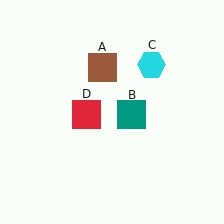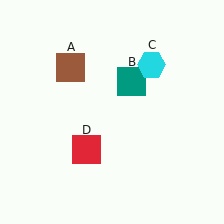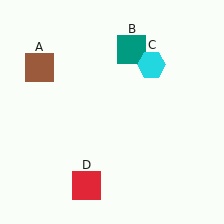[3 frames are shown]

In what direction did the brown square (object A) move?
The brown square (object A) moved left.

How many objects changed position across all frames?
3 objects changed position: brown square (object A), teal square (object B), red square (object D).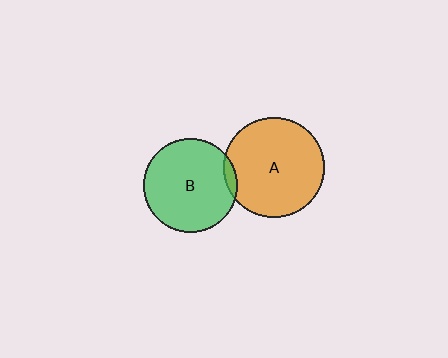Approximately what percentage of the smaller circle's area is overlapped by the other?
Approximately 5%.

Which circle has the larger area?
Circle A (orange).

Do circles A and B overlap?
Yes.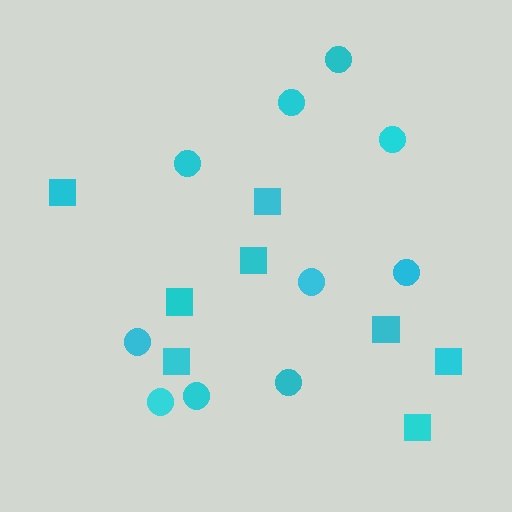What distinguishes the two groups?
There are 2 groups: one group of circles (10) and one group of squares (8).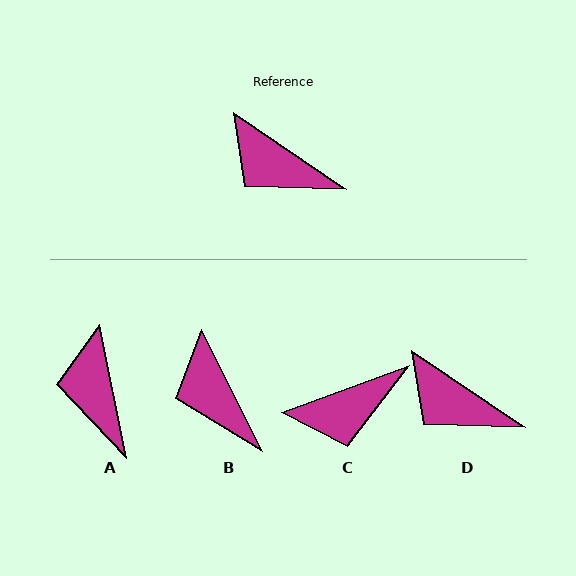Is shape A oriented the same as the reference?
No, it is off by about 45 degrees.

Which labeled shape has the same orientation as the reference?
D.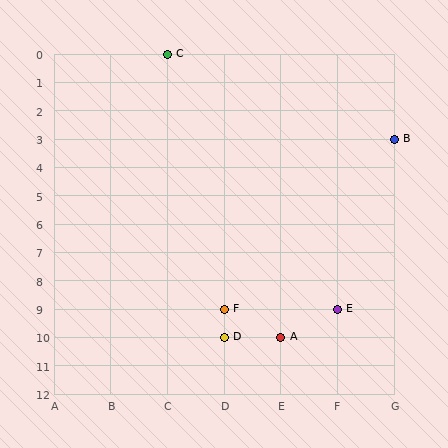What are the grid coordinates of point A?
Point A is at grid coordinates (E, 10).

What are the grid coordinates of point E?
Point E is at grid coordinates (F, 9).